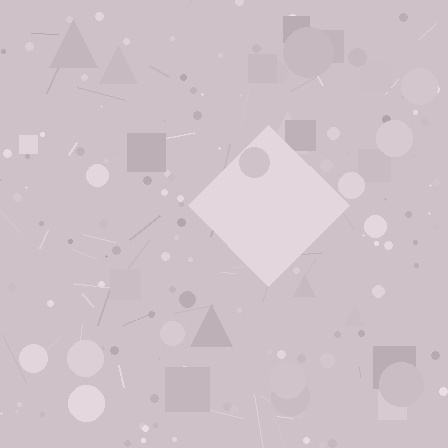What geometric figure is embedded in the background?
A diamond is embedded in the background.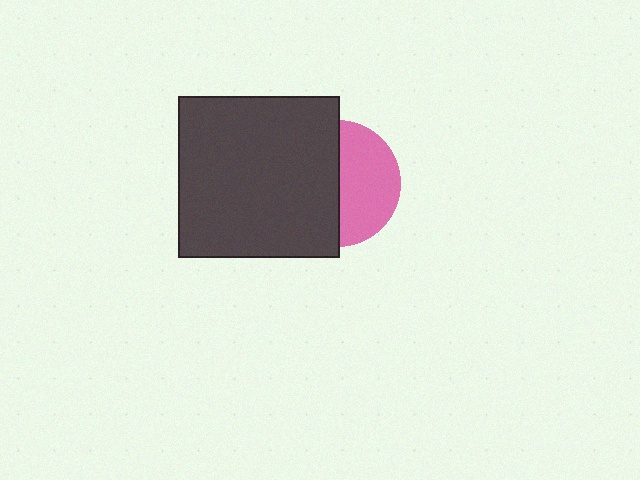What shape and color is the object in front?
The object in front is a dark gray square.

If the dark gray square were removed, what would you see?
You would see the complete pink circle.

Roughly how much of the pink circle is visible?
About half of it is visible (roughly 48%).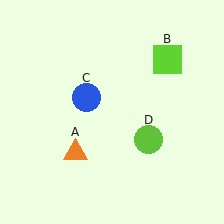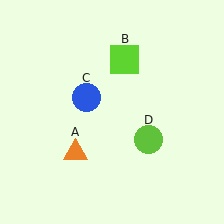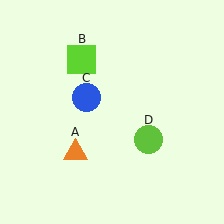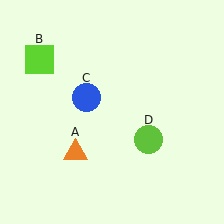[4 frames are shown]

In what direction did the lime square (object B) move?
The lime square (object B) moved left.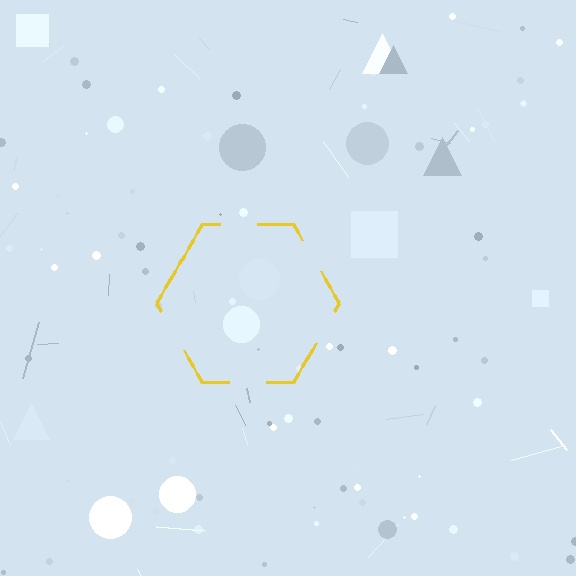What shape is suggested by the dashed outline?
The dashed outline suggests a hexagon.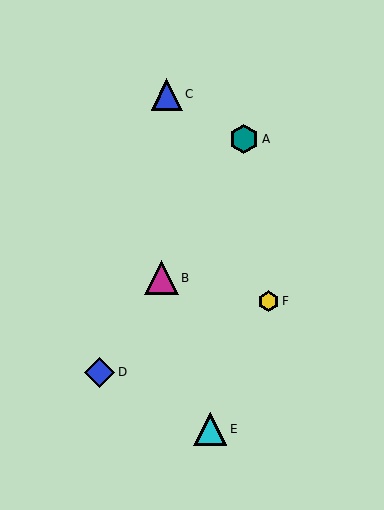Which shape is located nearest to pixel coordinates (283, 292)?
The yellow hexagon (labeled F) at (269, 301) is nearest to that location.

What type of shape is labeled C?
Shape C is a blue triangle.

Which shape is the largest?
The magenta triangle (labeled B) is the largest.